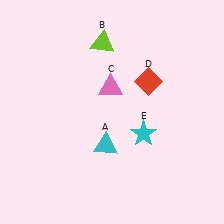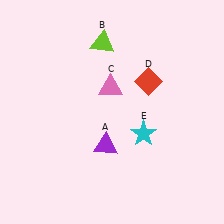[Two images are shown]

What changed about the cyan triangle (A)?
In Image 1, A is cyan. In Image 2, it changed to purple.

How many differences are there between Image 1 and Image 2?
There is 1 difference between the two images.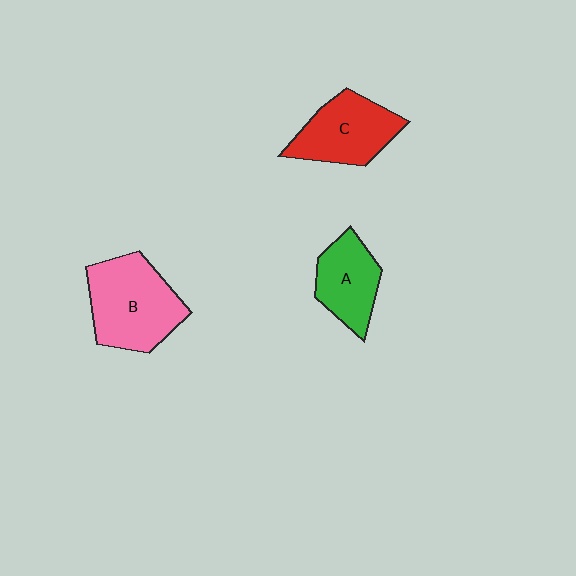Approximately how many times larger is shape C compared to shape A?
Approximately 1.2 times.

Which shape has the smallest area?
Shape A (green).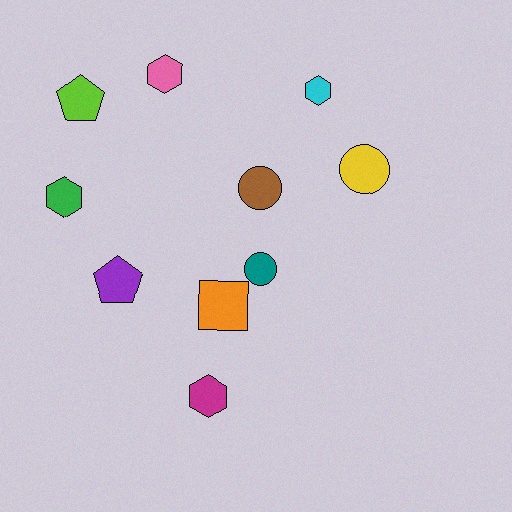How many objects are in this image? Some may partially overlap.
There are 10 objects.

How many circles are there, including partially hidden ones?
There are 3 circles.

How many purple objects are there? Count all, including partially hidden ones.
There is 1 purple object.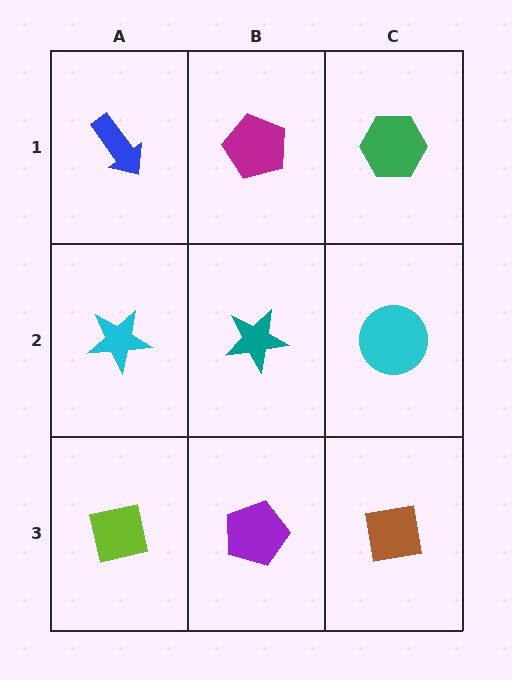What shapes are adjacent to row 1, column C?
A cyan circle (row 2, column C), a magenta pentagon (row 1, column B).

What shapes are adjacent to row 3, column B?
A teal star (row 2, column B), a lime square (row 3, column A), a brown square (row 3, column C).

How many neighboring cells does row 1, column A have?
2.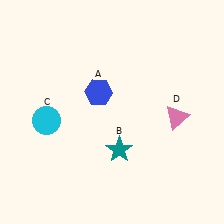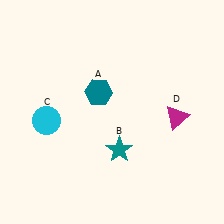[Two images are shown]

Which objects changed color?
A changed from blue to teal. D changed from pink to magenta.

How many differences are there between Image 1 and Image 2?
There are 2 differences between the two images.